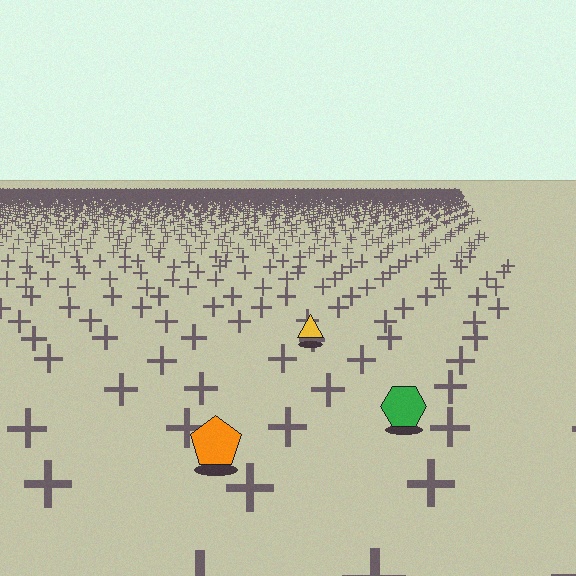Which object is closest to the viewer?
The orange pentagon is closest. The texture marks near it are larger and more spread out.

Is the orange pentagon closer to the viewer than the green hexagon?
Yes. The orange pentagon is closer — you can tell from the texture gradient: the ground texture is coarser near it.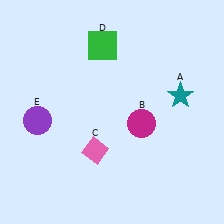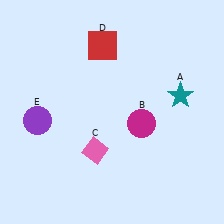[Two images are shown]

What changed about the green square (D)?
In Image 1, D is green. In Image 2, it changed to red.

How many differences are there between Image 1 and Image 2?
There is 1 difference between the two images.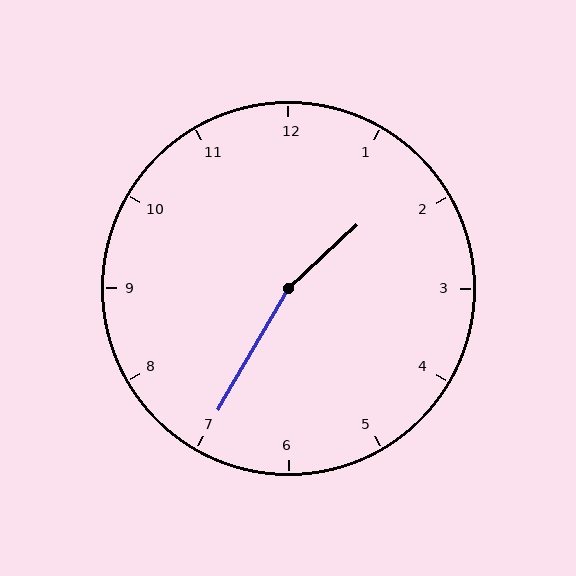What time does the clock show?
1:35.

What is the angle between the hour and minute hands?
Approximately 162 degrees.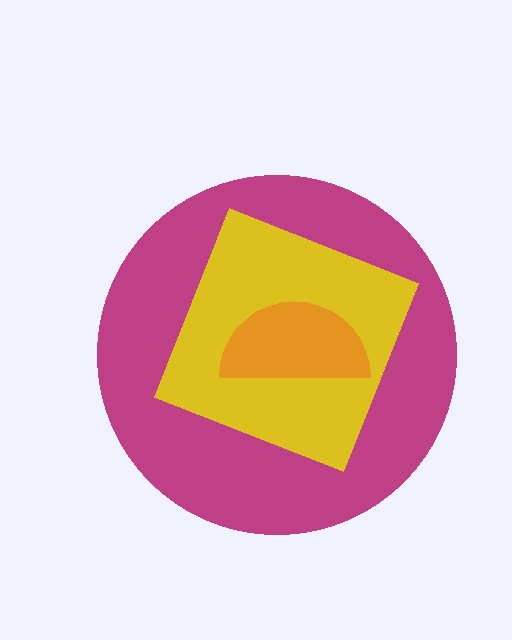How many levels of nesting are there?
3.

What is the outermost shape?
The magenta circle.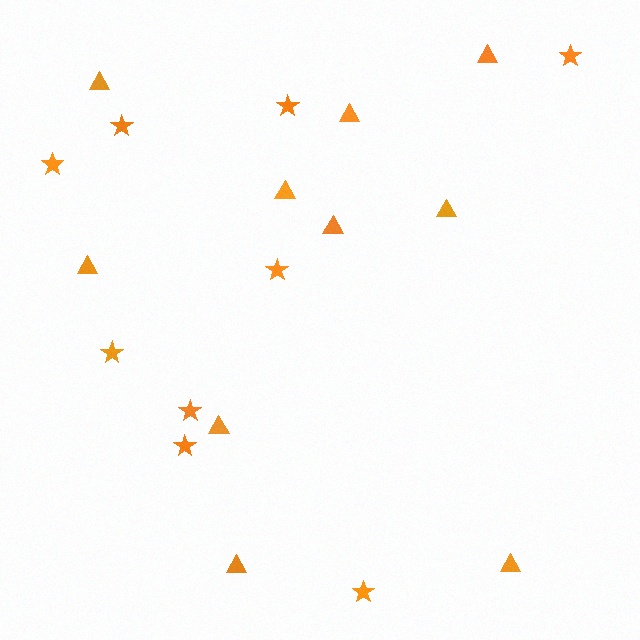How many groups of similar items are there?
There are 2 groups: one group of triangles (10) and one group of stars (9).